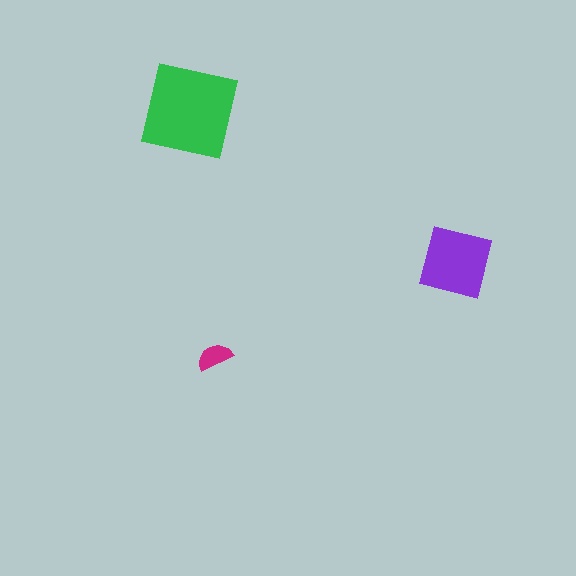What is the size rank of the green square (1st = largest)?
1st.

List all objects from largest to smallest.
The green square, the purple square, the magenta semicircle.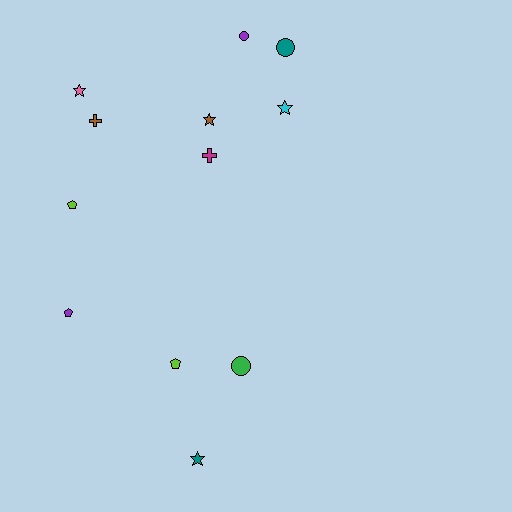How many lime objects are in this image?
There are 2 lime objects.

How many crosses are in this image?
There are 2 crosses.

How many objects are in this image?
There are 12 objects.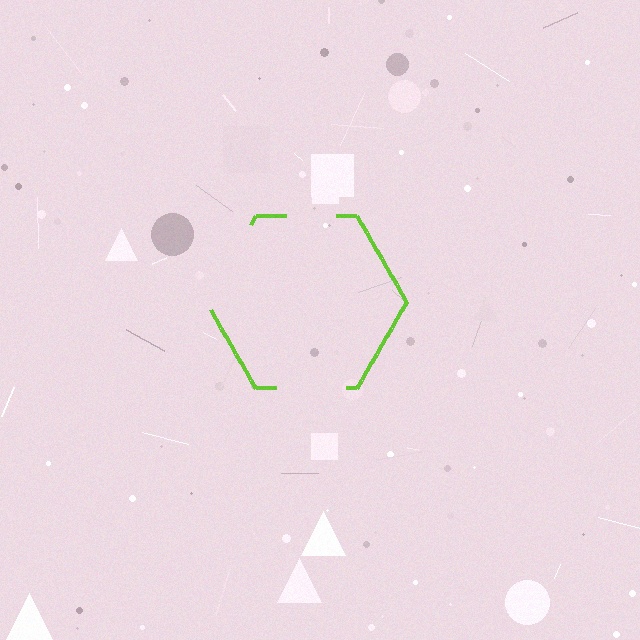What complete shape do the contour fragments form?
The contour fragments form a hexagon.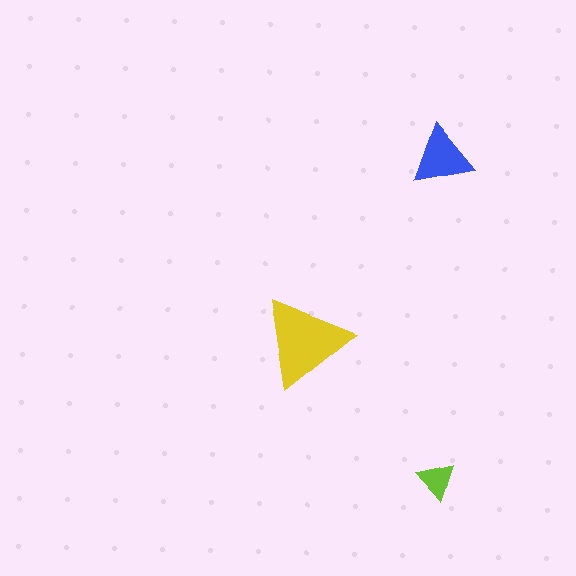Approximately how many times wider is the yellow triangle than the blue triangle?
About 1.5 times wider.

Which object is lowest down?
The lime triangle is bottommost.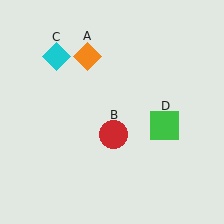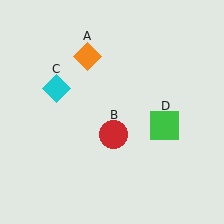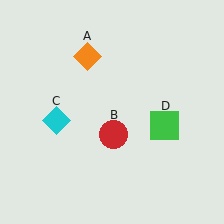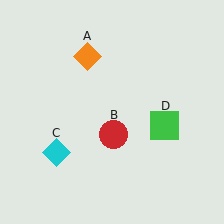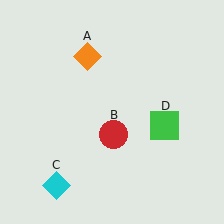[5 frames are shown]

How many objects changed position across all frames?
1 object changed position: cyan diamond (object C).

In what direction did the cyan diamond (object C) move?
The cyan diamond (object C) moved down.